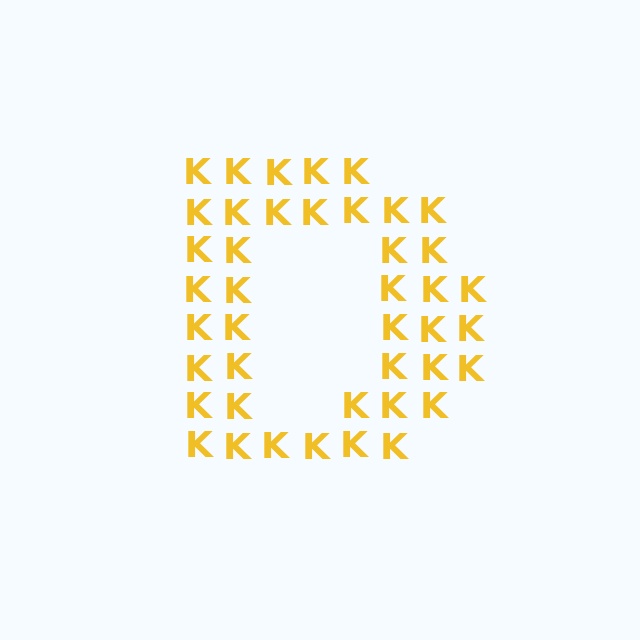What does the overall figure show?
The overall figure shows the letter D.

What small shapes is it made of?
It is made of small letter K's.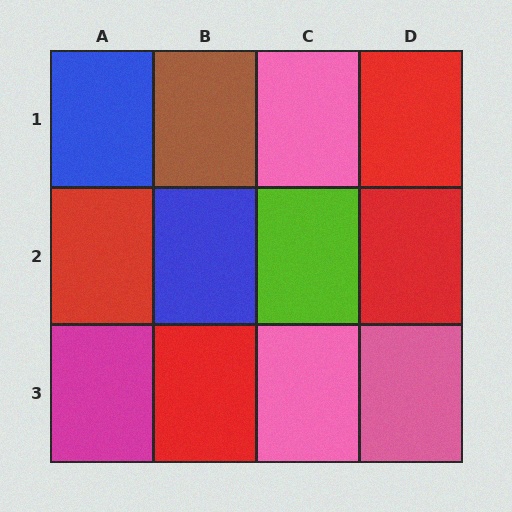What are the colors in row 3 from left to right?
Magenta, red, pink, pink.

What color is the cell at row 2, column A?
Red.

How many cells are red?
4 cells are red.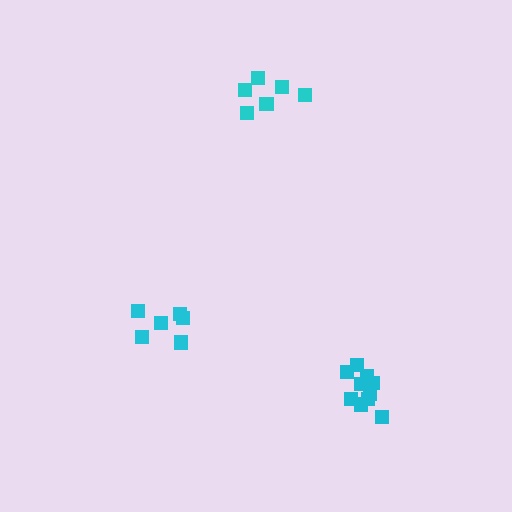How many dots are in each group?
Group 1: 6 dots, Group 2: 6 dots, Group 3: 10 dots (22 total).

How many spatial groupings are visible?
There are 3 spatial groupings.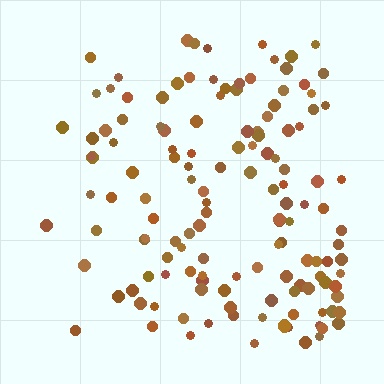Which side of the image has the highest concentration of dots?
The right.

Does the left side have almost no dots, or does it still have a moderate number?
Still a moderate number, just noticeably fewer than the right.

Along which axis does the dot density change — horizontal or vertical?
Horizontal.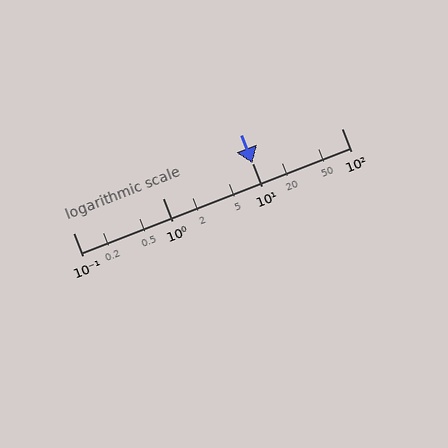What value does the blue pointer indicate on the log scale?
The pointer indicates approximately 10.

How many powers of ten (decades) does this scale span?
The scale spans 3 decades, from 0.1 to 100.